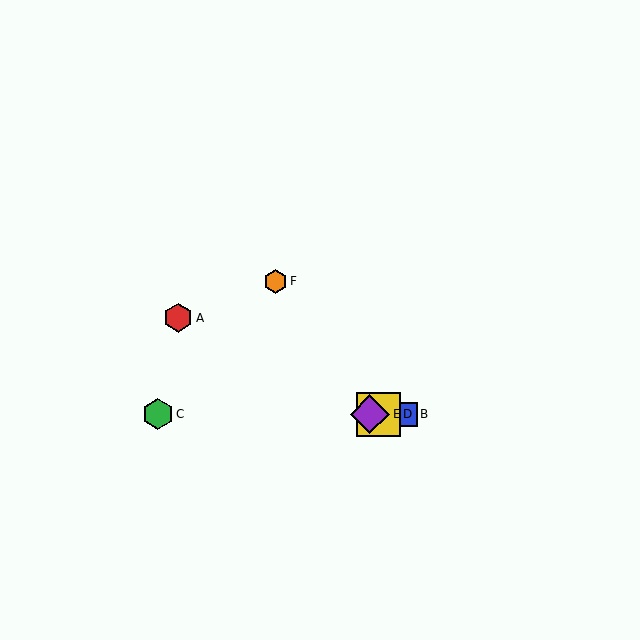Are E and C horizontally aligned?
Yes, both are at y≈414.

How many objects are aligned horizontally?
4 objects (B, C, D, E) are aligned horizontally.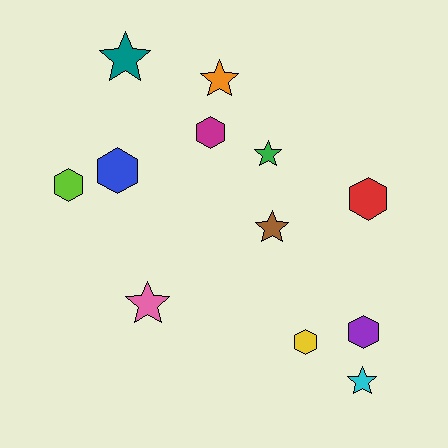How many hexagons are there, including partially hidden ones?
There are 6 hexagons.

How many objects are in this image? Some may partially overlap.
There are 12 objects.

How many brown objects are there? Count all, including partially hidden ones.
There is 1 brown object.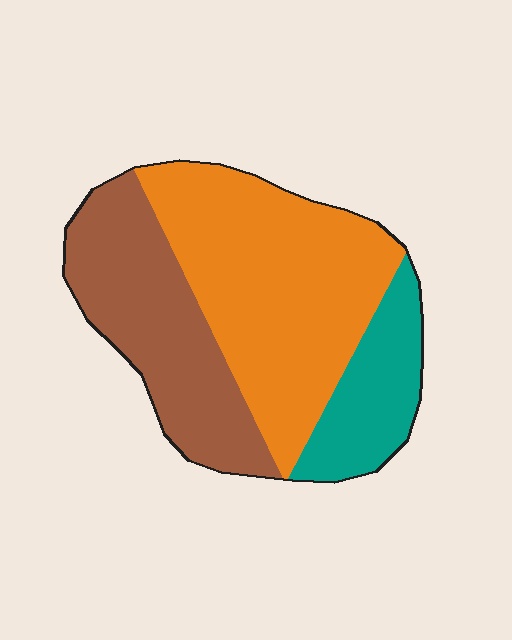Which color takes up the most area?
Orange, at roughly 50%.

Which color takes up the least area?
Teal, at roughly 20%.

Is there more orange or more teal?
Orange.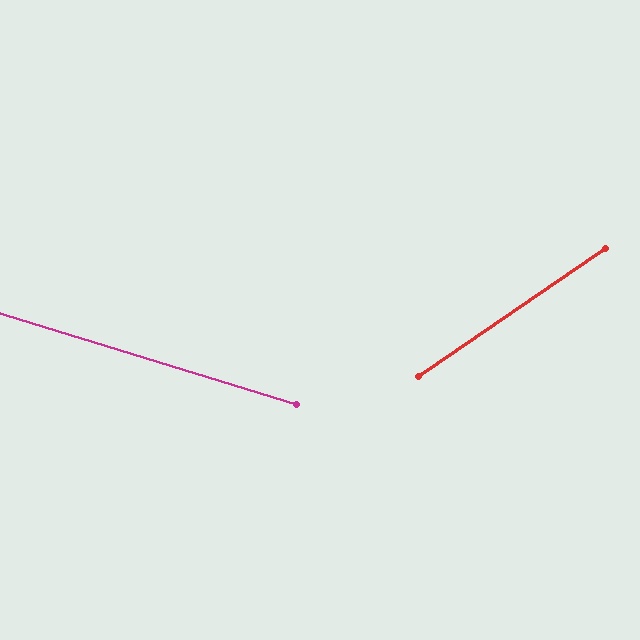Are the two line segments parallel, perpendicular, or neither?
Neither parallel nor perpendicular — they differ by about 51°.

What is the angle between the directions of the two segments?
Approximately 51 degrees.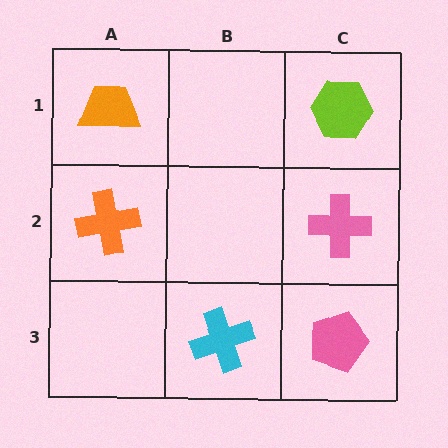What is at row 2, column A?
An orange cross.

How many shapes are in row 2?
2 shapes.